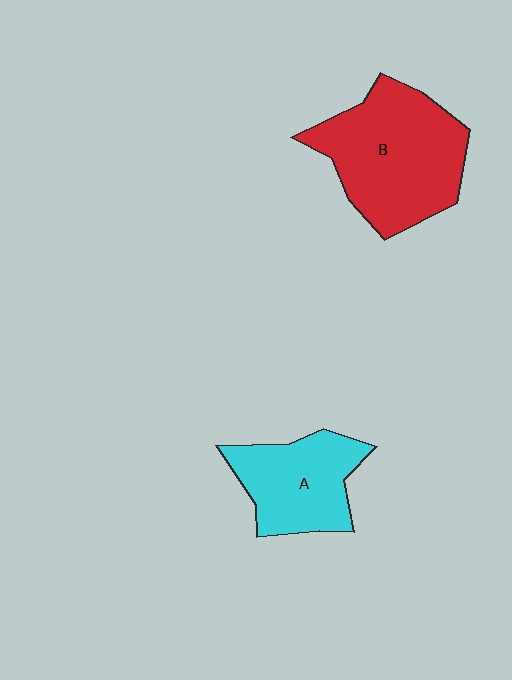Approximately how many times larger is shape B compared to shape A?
Approximately 1.5 times.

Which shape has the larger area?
Shape B (red).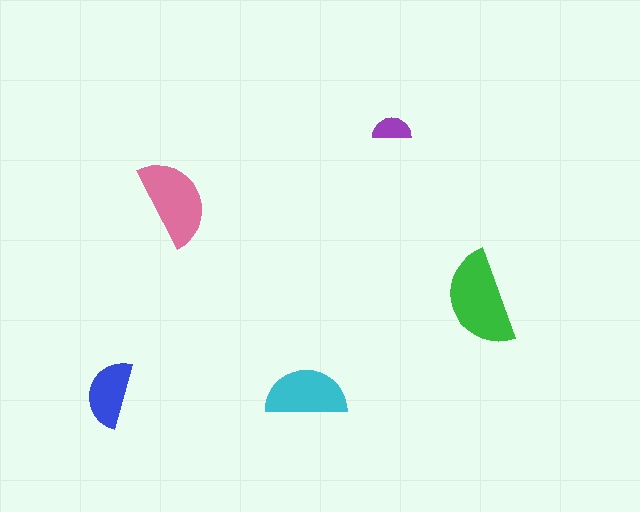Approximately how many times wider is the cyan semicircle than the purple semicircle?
About 2 times wider.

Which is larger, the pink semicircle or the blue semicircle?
The pink one.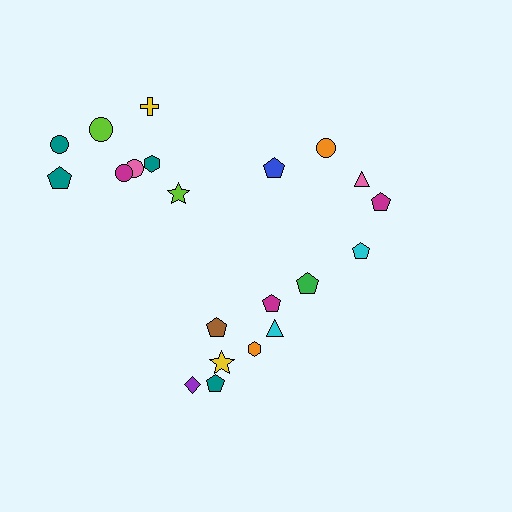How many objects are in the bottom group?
There are 7 objects.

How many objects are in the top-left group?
There are 8 objects.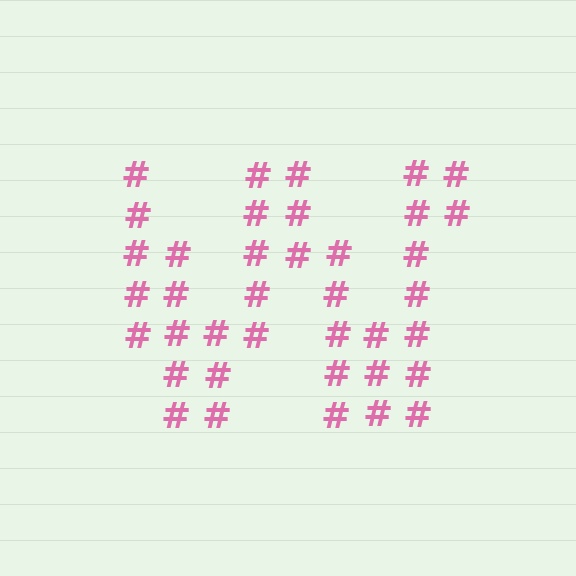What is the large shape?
The large shape is the letter W.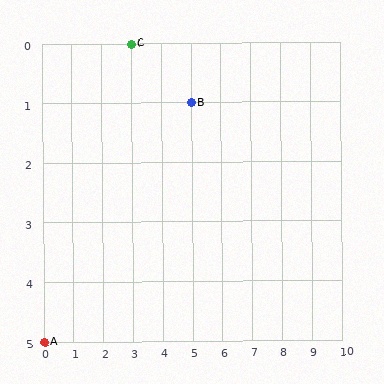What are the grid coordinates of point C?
Point C is at grid coordinates (3, 0).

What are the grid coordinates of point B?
Point B is at grid coordinates (5, 1).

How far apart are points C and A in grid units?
Points C and A are 3 columns and 5 rows apart (about 5.8 grid units diagonally).